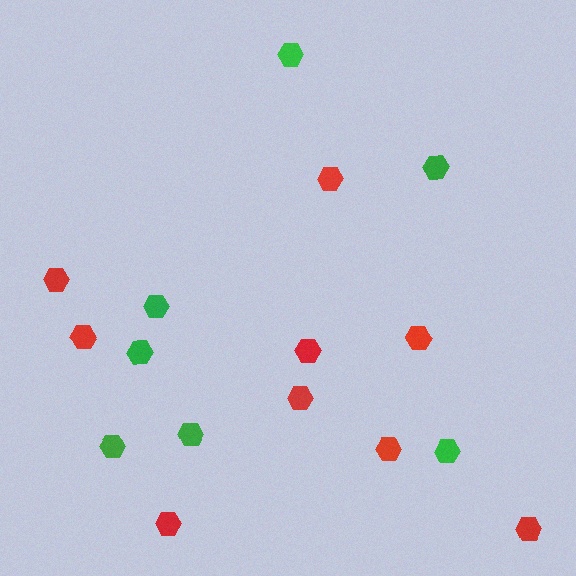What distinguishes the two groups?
There are 2 groups: one group of green hexagons (7) and one group of red hexagons (9).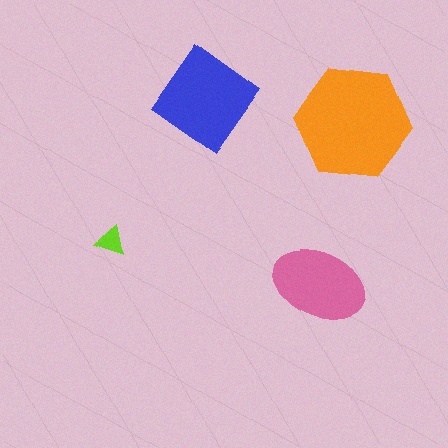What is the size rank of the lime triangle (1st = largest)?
4th.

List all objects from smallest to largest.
The lime triangle, the pink ellipse, the blue diamond, the orange hexagon.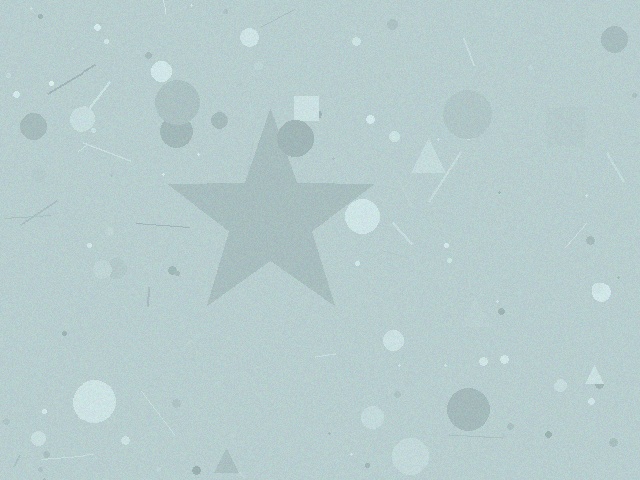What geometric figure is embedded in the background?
A star is embedded in the background.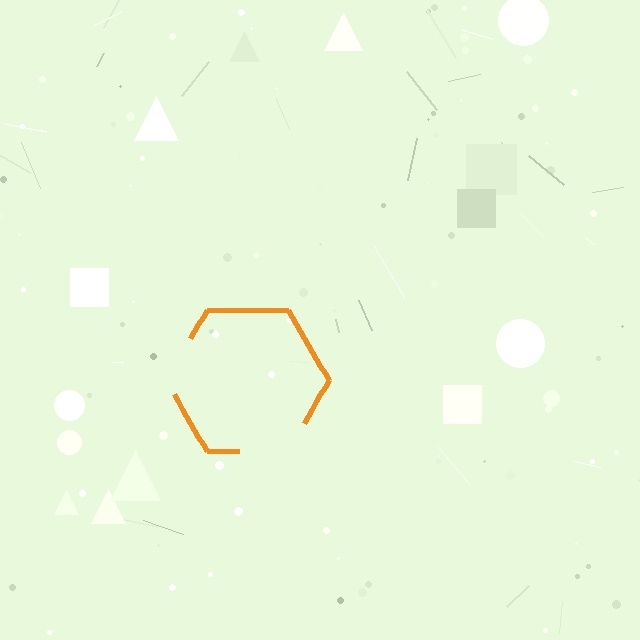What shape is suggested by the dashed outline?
The dashed outline suggests a hexagon.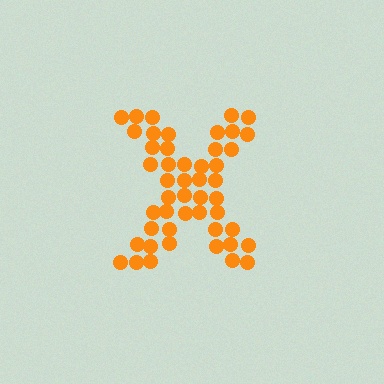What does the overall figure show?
The overall figure shows the letter X.